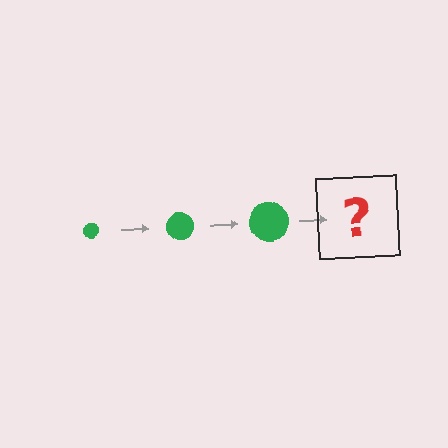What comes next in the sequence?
The next element should be a green circle, larger than the previous one.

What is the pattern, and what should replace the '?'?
The pattern is that the circle gets progressively larger each step. The '?' should be a green circle, larger than the previous one.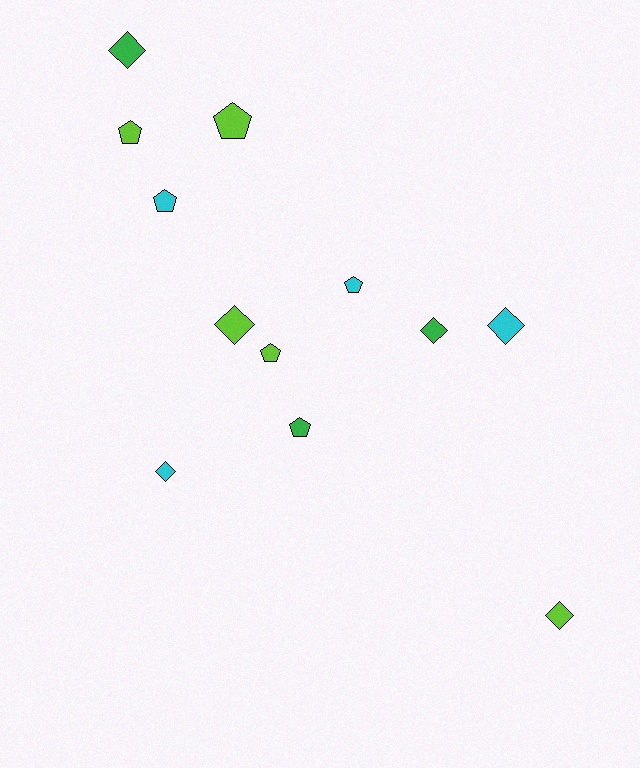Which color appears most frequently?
Lime, with 5 objects.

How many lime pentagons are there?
There are 3 lime pentagons.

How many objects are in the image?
There are 12 objects.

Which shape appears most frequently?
Pentagon, with 6 objects.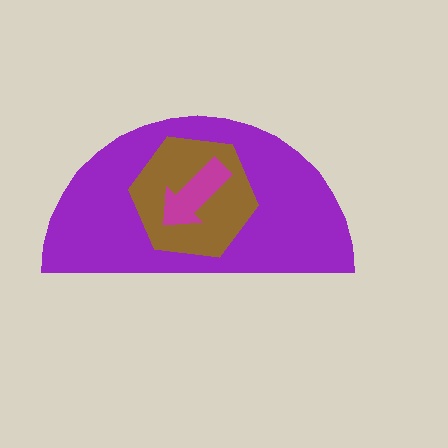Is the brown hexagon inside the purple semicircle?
Yes.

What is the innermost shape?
The magenta arrow.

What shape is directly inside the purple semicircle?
The brown hexagon.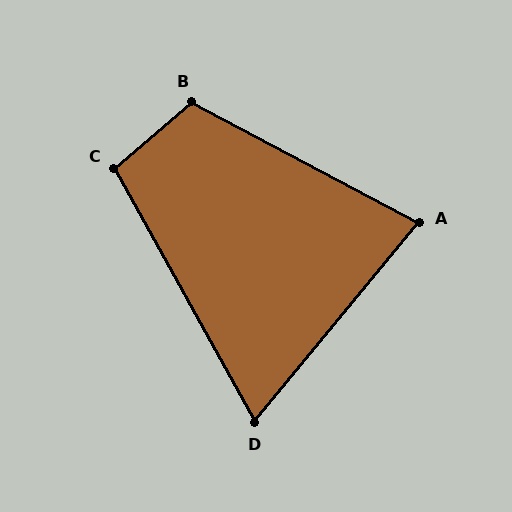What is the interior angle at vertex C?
Approximately 102 degrees (obtuse).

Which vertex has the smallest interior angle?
D, at approximately 68 degrees.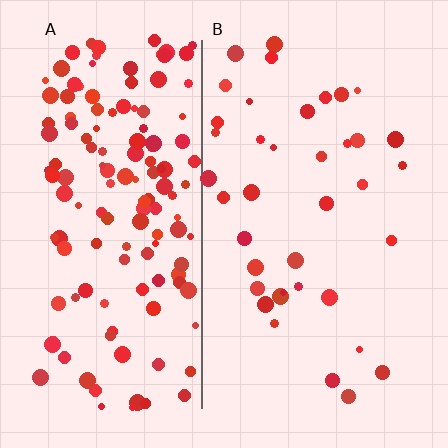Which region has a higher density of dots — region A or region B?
A (the left).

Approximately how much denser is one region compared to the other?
Approximately 3.7× — region A over region B.